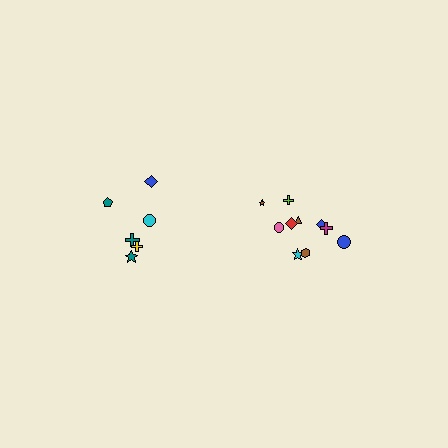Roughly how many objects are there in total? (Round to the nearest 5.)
Roughly 15 objects in total.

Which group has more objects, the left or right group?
The right group.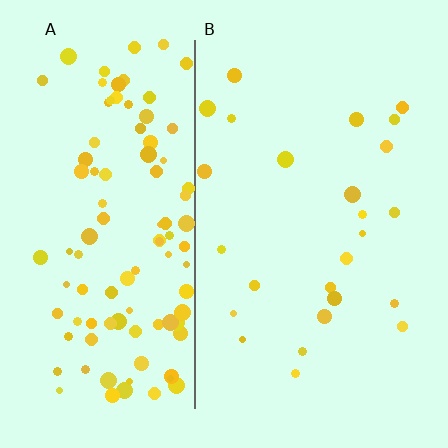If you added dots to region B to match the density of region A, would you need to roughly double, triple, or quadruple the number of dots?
Approximately quadruple.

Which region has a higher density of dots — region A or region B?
A (the left).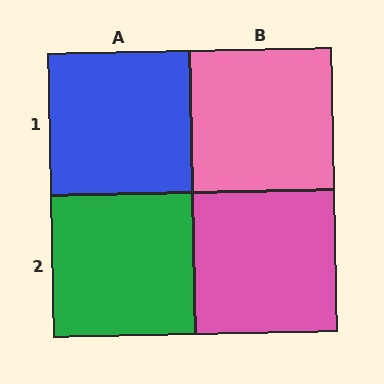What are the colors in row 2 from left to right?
Green, pink.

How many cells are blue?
1 cell is blue.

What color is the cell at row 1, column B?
Pink.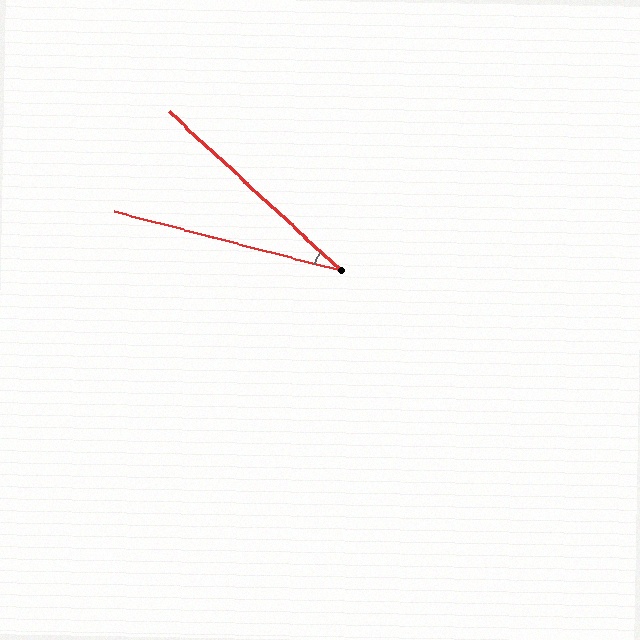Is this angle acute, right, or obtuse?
It is acute.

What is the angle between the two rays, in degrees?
Approximately 28 degrees.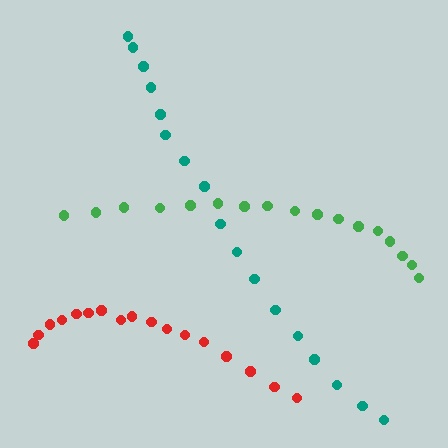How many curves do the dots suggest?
There are 3 distinct paths.